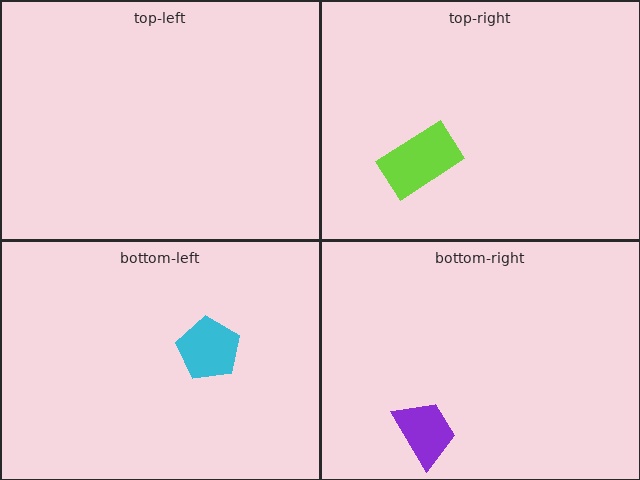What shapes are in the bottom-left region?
The cyan pentagon.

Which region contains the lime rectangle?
The top-right region.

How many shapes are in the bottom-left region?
1.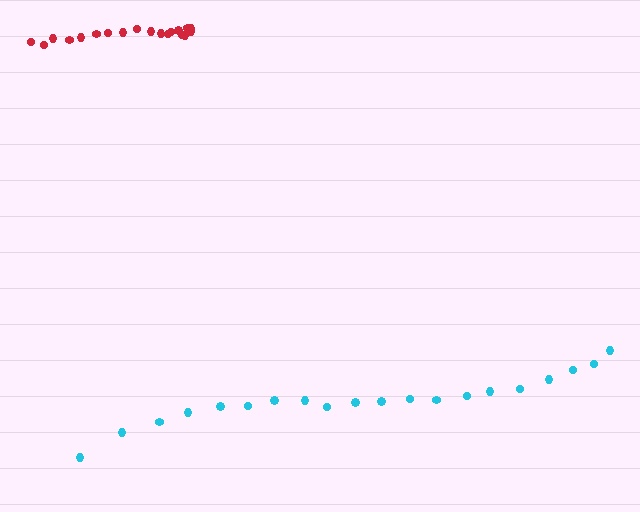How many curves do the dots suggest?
There are 2 distinct paths.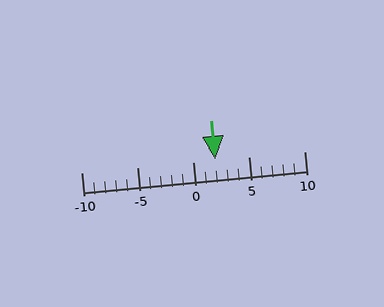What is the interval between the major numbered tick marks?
The major tick marks are spaced 5 units apart.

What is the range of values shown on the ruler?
The ruler shows values from -10 to 10.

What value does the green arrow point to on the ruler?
The green arrow points to approximately 2.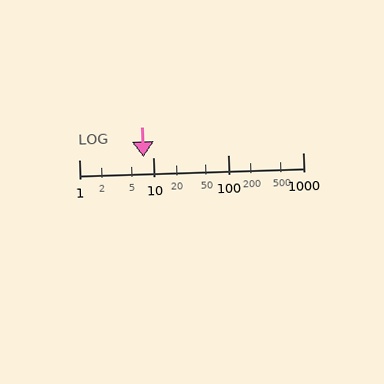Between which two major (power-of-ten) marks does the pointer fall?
The pointer is between 1 and 10.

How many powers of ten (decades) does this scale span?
The scale spans 3 decades, from 1 to 1000.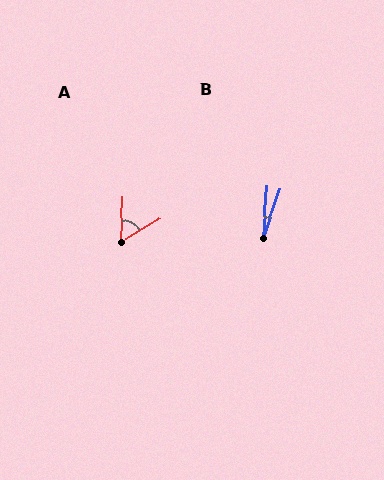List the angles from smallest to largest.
B (15°), A (56°).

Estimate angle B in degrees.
Approximately 15 degrees.